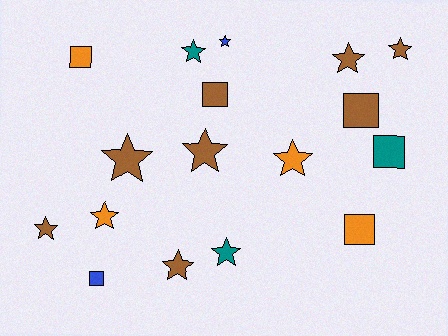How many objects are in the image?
There are 17 objects.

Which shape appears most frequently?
Star, with 11 objects.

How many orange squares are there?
There are 2 orange squares.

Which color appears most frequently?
Brown, with 8 objects.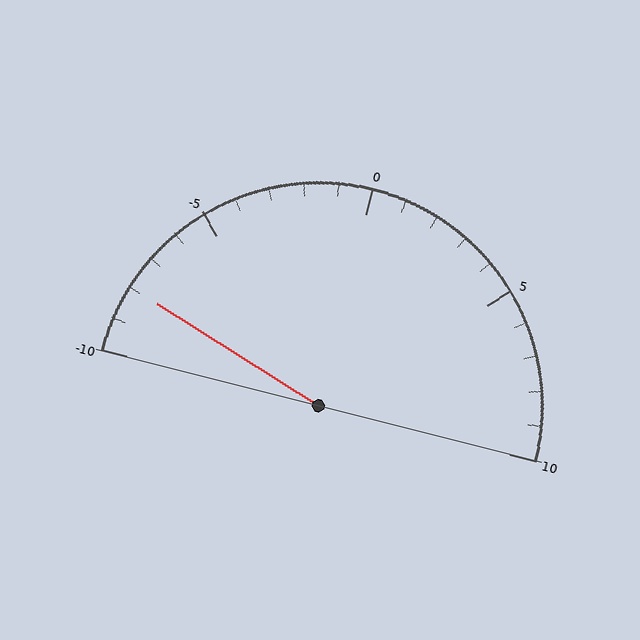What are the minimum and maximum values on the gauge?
The gauge ranges from -10 to 10.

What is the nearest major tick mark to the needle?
The nearest major tick mark is -10.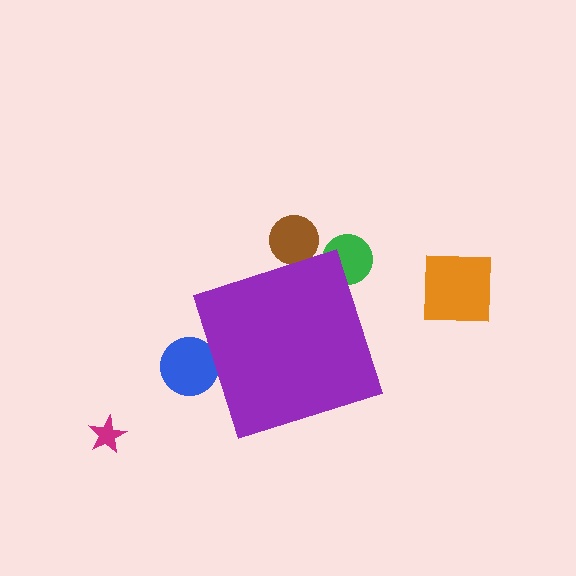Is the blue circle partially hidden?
Yes, the blue circle is partially hidden behind the purple diamond.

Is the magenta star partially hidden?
No, the magenta star is fully visible.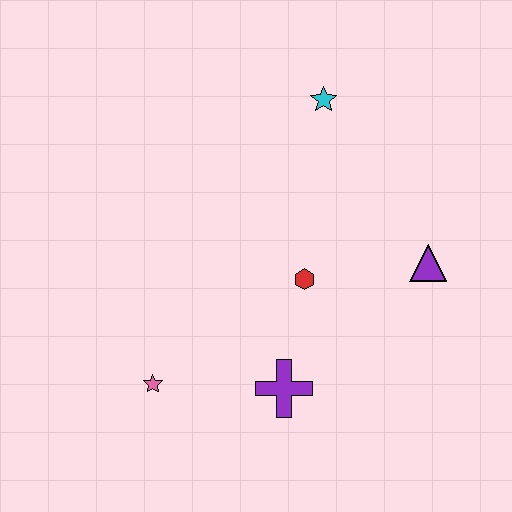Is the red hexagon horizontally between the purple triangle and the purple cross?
Yes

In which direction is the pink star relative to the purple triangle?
The pink star is to the left of the purple triangle.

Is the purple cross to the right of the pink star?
Yes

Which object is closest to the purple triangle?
The red hexagon is closest to the purple triangle.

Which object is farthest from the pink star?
The cyan star is farthest from the pink star.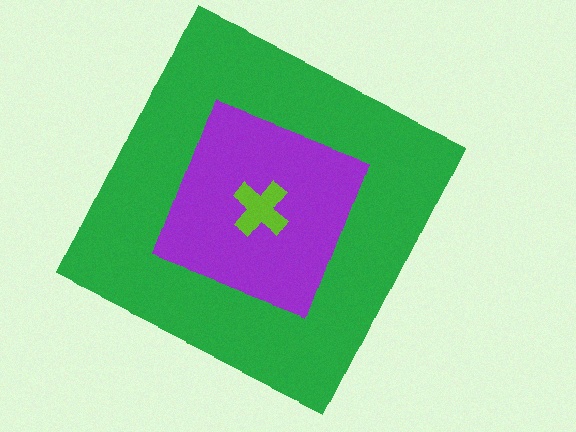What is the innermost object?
The lime cross.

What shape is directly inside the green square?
The purple diamond.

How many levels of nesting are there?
3.